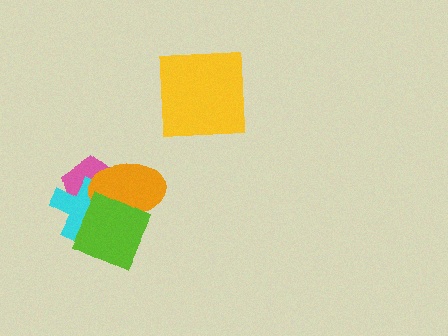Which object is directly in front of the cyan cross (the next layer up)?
The orange ellipse is directly in front of the cyan cross.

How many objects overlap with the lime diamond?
3 objects overlap with the lime diamond.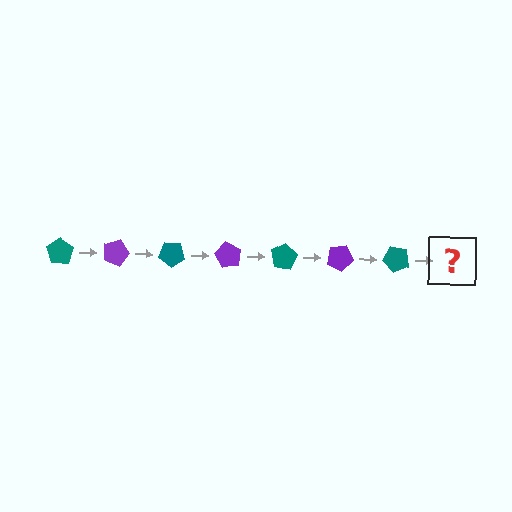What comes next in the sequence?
The next element should be a purple pentagon, rotated 140 degrees from the start.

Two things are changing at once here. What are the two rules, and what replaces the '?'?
The two rules are that it rotates 20 degrees each step and the color cycles through teal and purple. The '?' should be a purple pentagon, rotated 140 degrees from the start.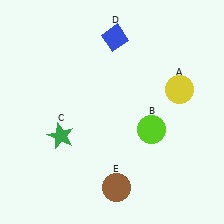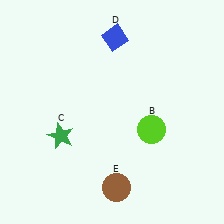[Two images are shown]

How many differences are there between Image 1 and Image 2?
There is 1 difference between the two images.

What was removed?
The yellow circle (A) was removed in Image 2.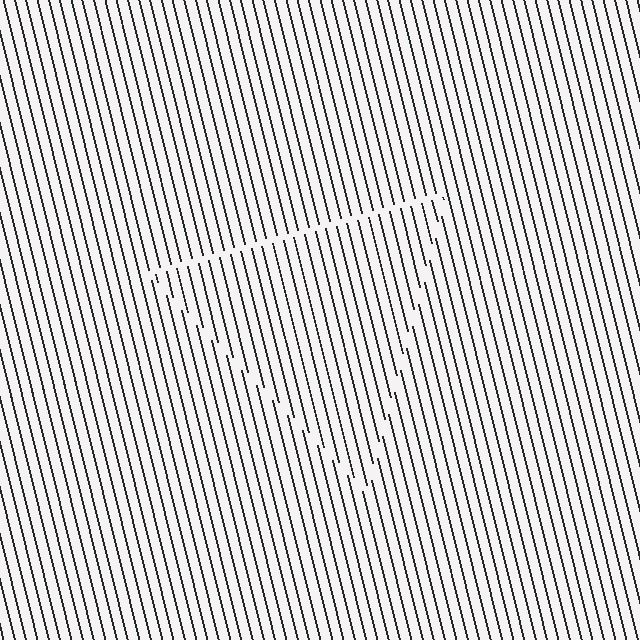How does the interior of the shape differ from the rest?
The interior of the shape contains the same grating, shifted by half a period — the contour is defined by the phase discontinuity where line-ends from the inner and outer gratings abut.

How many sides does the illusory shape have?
3 sides — the line-ends trace a triangle.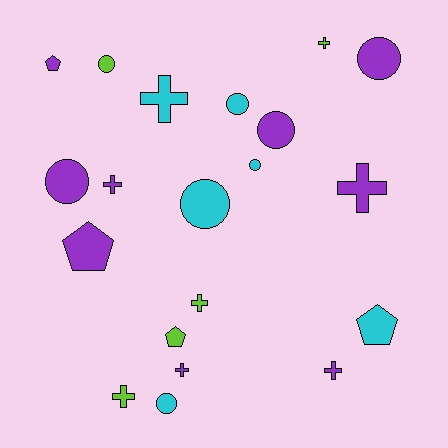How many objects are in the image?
There are 20 objects.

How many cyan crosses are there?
There is 1 cyan cross.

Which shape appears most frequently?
Circle, with 8 objects.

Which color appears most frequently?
Purple, with 9 objects.